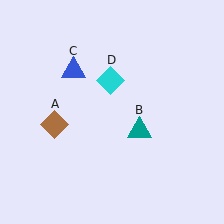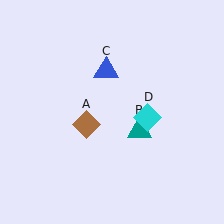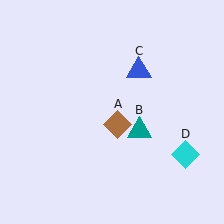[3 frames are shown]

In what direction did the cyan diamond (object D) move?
The cyan diamond (object D) moved down and to the right.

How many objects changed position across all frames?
3 objects changed position: brown diamond (object A), blue triangle (object C), cyan diamond (object D).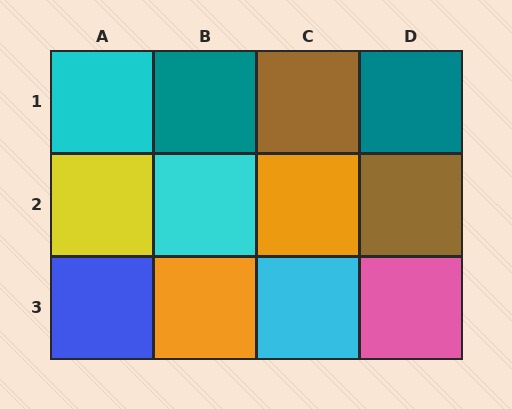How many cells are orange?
2 cells are orange.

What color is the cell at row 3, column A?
Blue.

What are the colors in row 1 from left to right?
Cyan, teal, brown, teal.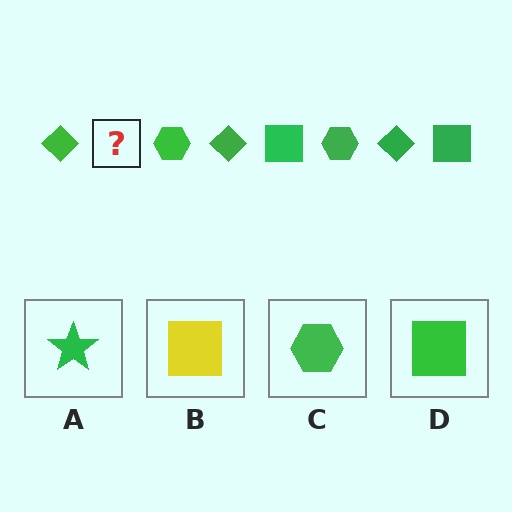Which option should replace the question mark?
Option D.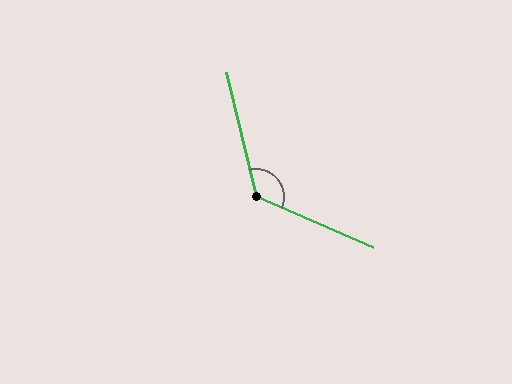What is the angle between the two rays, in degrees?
Approximately 127 degrees.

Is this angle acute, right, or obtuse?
It is obtuse.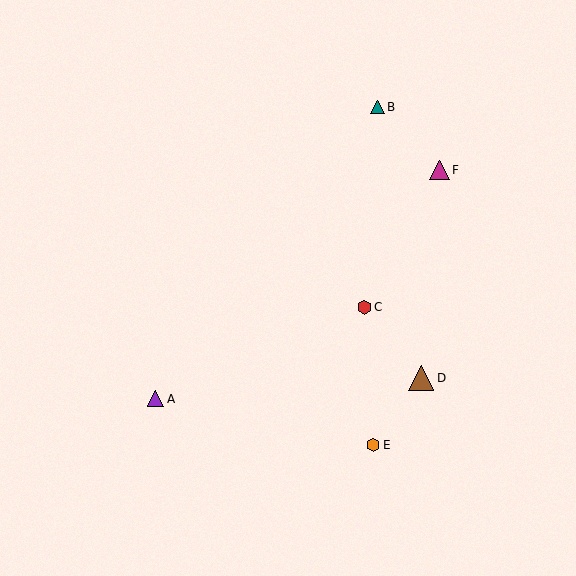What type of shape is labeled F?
Shape F is a magenta triangle.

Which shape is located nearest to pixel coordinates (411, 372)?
The brown triangle (labeled D) at (421, 378) is nearest to that location.